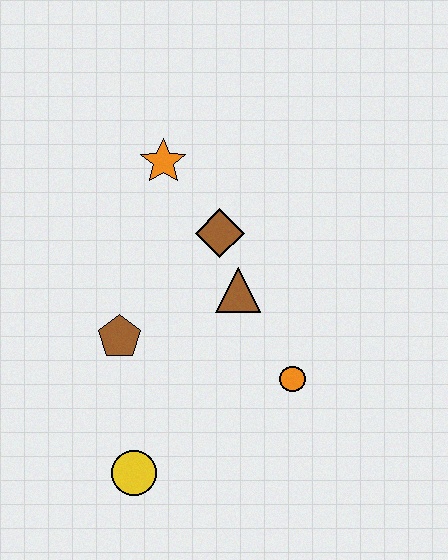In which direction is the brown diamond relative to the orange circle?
The brown diamond is above the orange circle.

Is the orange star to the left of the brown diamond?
Yes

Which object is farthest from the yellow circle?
The orange star is farthest from the yellow circle.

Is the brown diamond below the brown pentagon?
No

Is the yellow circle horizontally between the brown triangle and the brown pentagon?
Yes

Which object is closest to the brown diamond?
The brown triangle is closest to the brown diamond.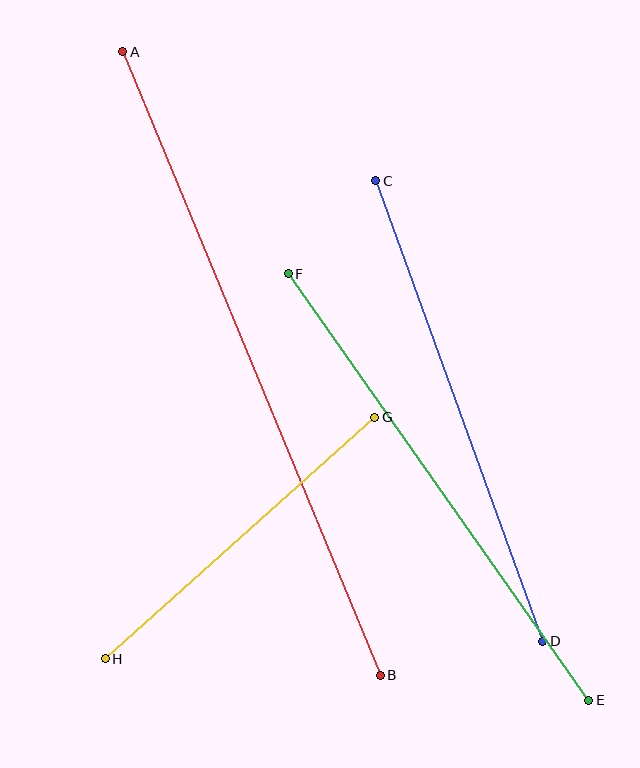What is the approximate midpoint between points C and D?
The midpoint is at approximately (459, 411) pixels.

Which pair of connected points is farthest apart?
Points A and B are farthest apart.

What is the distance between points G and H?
The distance is approximately 362 pixels.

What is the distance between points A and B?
The distance is approximately 675 pixels.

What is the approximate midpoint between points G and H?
The midpoint is at approximately (240, 538) pixels.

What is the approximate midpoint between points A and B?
The midpoint is at approximately (251, 363) pixels.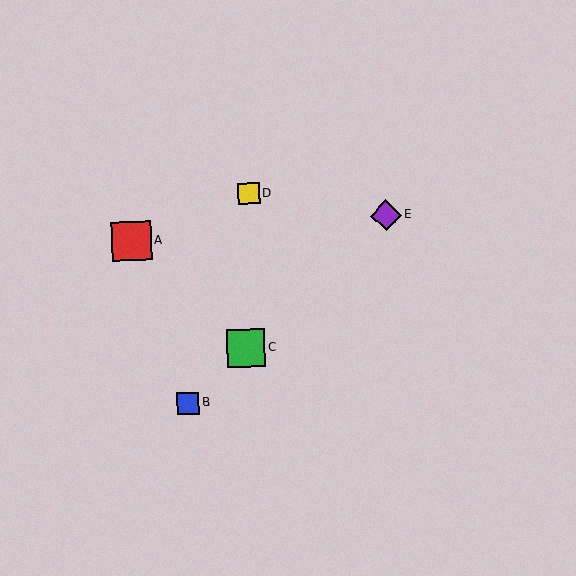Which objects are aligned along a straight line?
Objects B, C, E are aligned along a straight line.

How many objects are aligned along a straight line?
3 objects (B, C, E) are aligned along a straight line.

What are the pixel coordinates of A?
Object A is at (131, 241).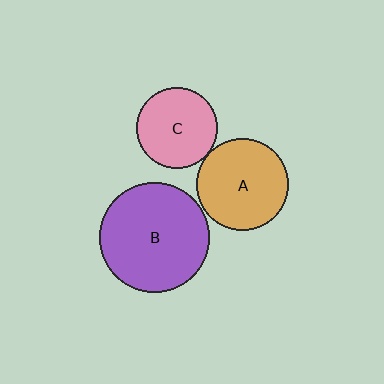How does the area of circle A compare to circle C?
Approximately 1.3 times.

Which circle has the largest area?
Circle B (purple).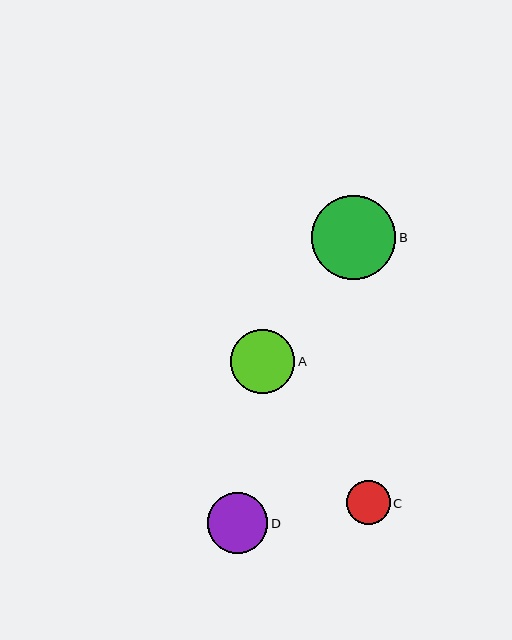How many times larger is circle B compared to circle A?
Circle B is approximately 1.3 times the size of circle A.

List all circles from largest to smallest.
From largest to smallest: B, A, D, C.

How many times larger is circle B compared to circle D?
Circle B is approximately 1.4 times the size of circle D.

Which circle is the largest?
Circle B is the largest with a size of approximately 84 pixels.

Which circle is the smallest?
Circle C is the smallest with a size of approximately 44 pixels.